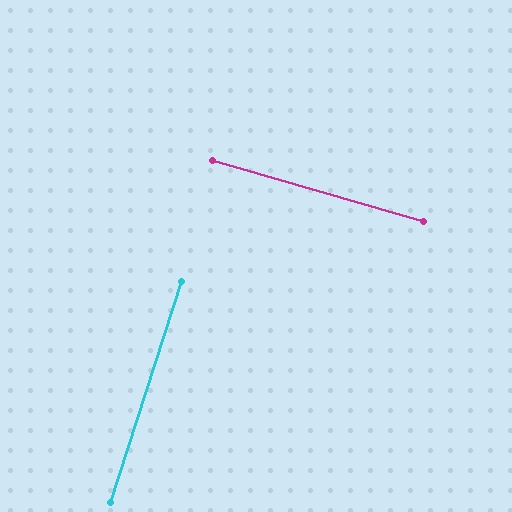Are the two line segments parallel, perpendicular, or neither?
Perpendicular — they meet at approximately 88°.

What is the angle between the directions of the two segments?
Approximately 88 degrees.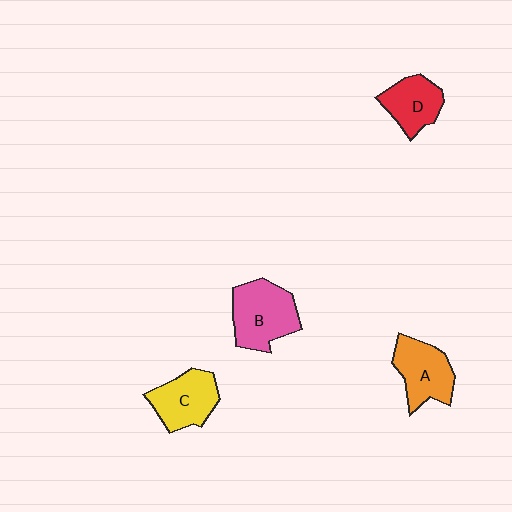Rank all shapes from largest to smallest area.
From largest to smallest: B (pink), A (orange), C (yellow), D (red).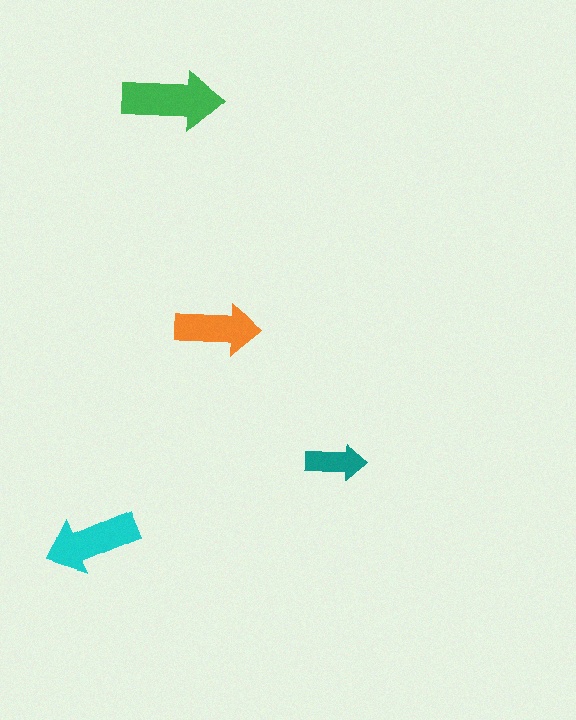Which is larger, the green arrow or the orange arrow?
The green one.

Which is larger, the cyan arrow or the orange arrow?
The cyan one.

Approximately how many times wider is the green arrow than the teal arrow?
About 1.5 times wider.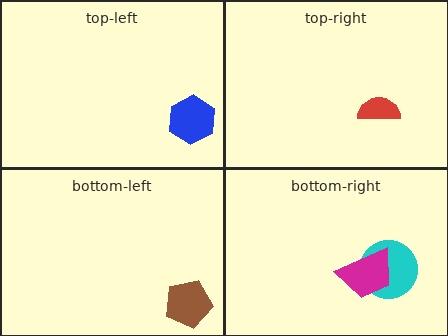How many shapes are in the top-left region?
1.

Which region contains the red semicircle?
The top-right region.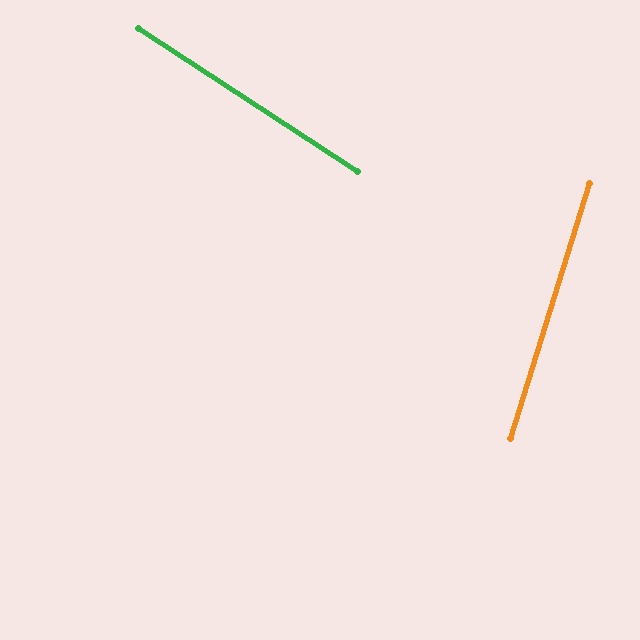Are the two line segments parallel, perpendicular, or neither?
Neither parallel nor perpendicular — they differ by about 74°.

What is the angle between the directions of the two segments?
Approximately 74 degrees.